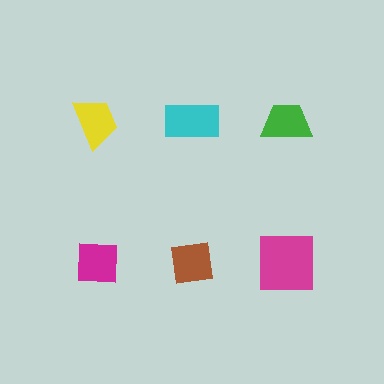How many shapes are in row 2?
3 shapes.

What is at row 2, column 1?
A magenta square.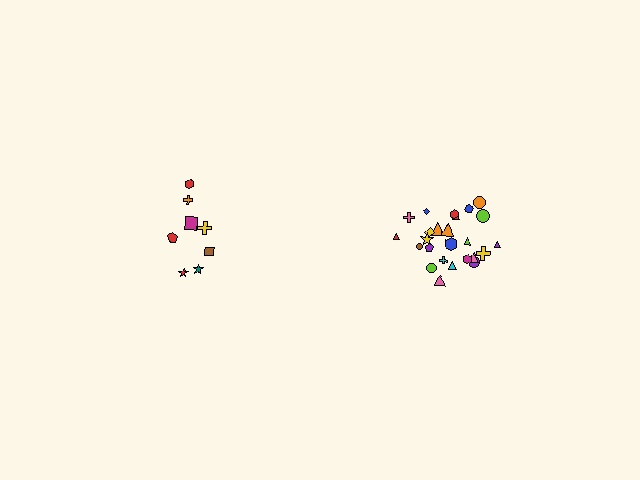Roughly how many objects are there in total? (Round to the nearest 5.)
Roughly 35 objects in total.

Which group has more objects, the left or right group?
The right group.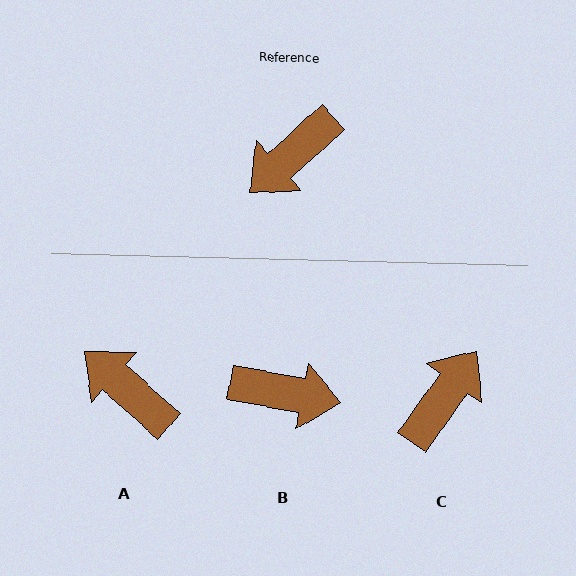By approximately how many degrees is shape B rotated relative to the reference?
Approximately 127 degrees counter-clockwise.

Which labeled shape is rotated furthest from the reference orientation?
C, about 168 degrees away.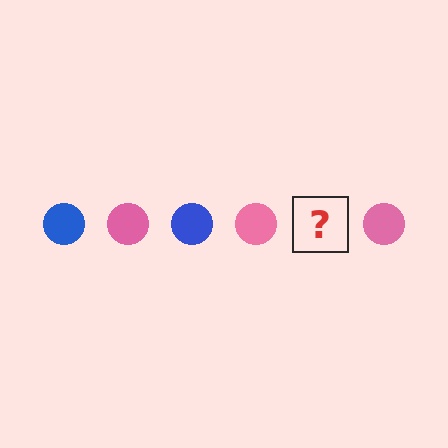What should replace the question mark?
The question mark should be replaced with a blue circle.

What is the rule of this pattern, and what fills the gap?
The rule is that the pattern cycles through blue, pink circles. The gap should be filled with a blue circle.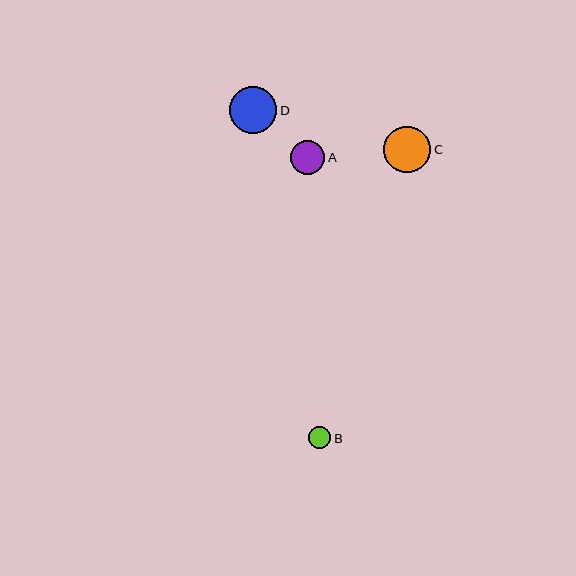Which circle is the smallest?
Circle B is the smallest with a size of approximately 22 pixels.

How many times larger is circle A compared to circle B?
Circle A is approximately 1.6 times the size of circle B.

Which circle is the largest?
Circle D is the largest with a size of approximately 47 pixels.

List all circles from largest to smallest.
From largest to smallest: D, C, A, B.